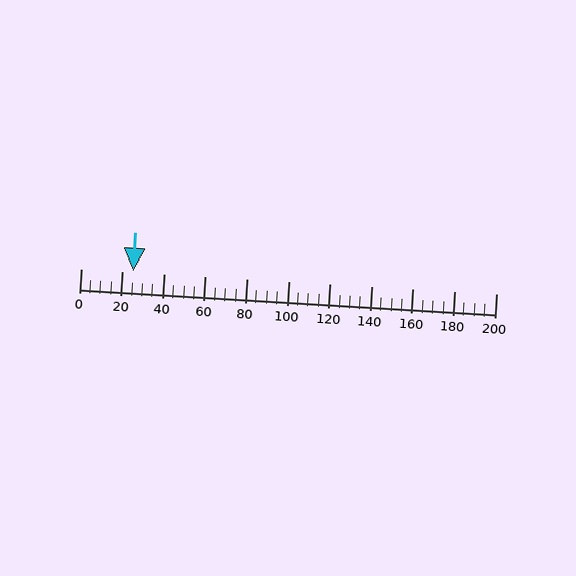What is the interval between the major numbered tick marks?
The major tick marks are spaced 20 units apart.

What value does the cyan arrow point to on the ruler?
The cyan arrow points to approximately 25.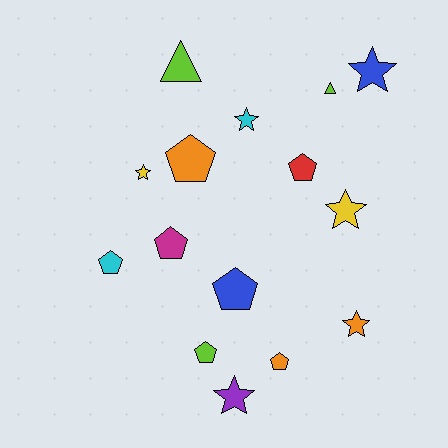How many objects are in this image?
There are 15 objects.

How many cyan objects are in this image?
There are 2 cyan objects.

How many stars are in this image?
There are 6 stars.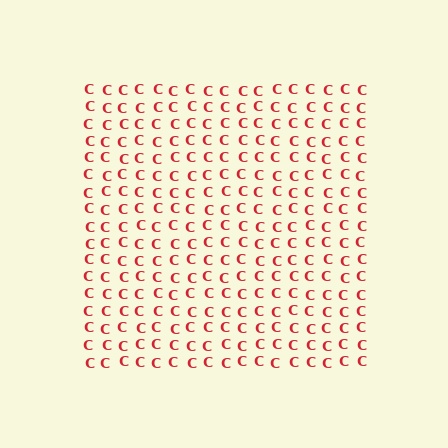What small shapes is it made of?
It is made of small letter C's.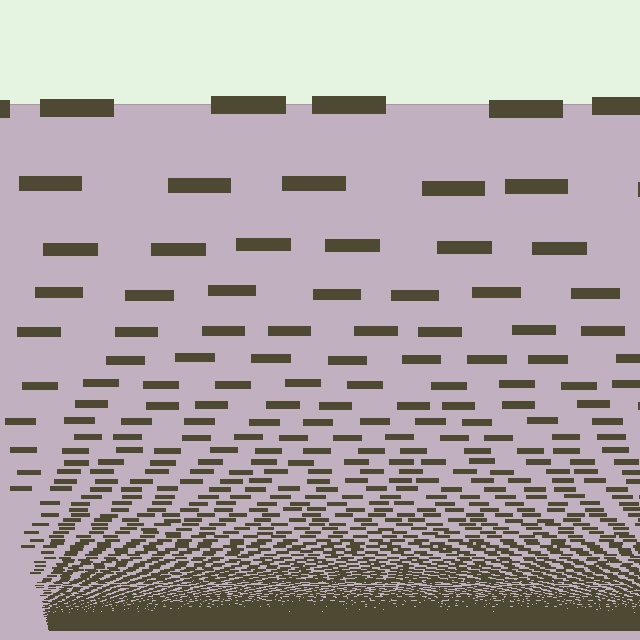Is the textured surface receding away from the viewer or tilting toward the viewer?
The surface appears to tilt toward the viewer. Texture elements get larger and sparser toward the top.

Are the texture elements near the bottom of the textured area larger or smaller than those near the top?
Smaller. The gradient is inverted — elements near the bottom are smaller and denser.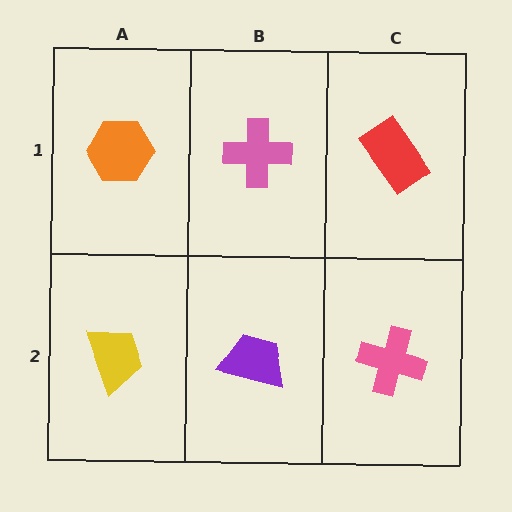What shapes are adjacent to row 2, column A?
An orange hexagon (row 1, column A), a purple trapezoid (row 2, column B).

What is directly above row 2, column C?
A red rectangle.